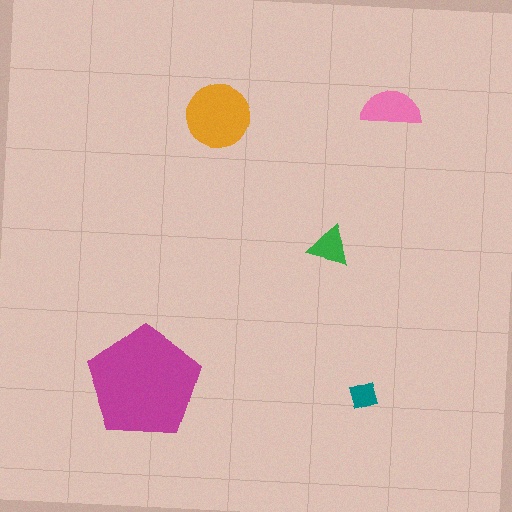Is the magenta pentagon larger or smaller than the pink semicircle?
Larger.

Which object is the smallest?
The teal diamond.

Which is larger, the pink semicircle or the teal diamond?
The pink semicircle.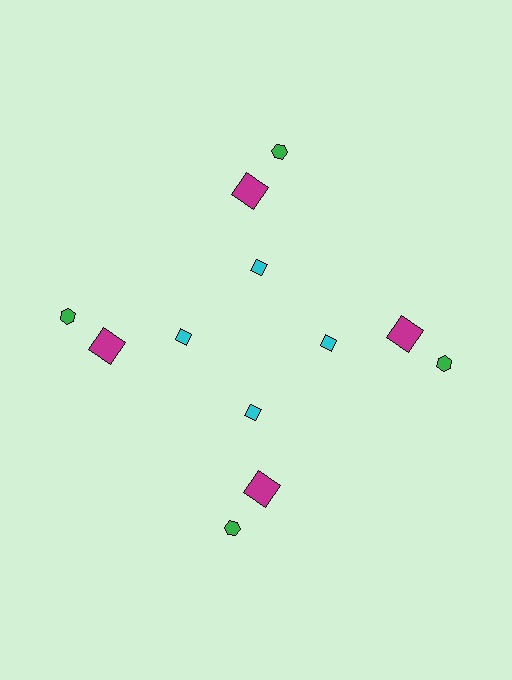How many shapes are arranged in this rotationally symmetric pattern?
There are 12 shapes, arranged in 4 groups of 3.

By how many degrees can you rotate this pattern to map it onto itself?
The pattern maps onto itself every 90 degrees of rotation.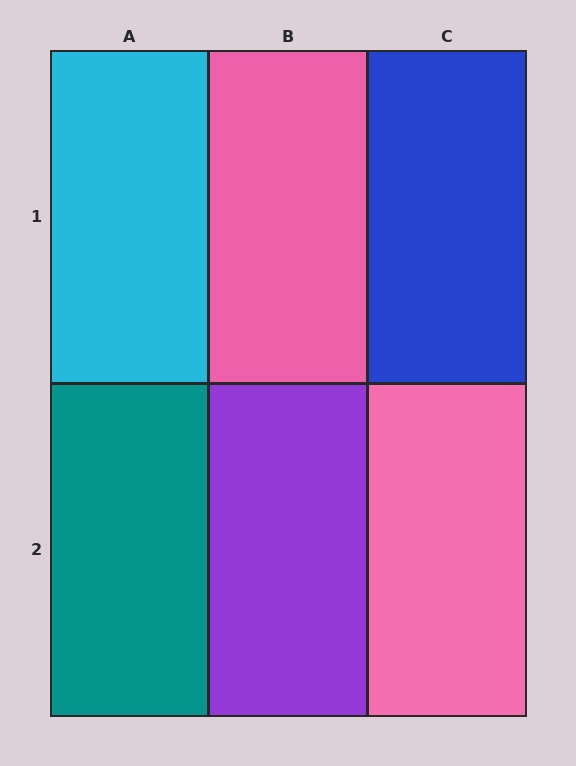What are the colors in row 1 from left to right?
Cyan, pink, blue.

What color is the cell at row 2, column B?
Purple.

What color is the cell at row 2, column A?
Teal.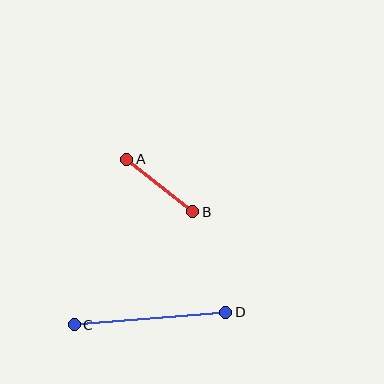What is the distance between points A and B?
The distance is approximately 84 pixels.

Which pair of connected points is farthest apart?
Points C and D are farthest apart.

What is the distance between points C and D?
The distance is approximately 152 pixels.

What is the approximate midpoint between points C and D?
The midpoint is at approximately (150, 318) pixels.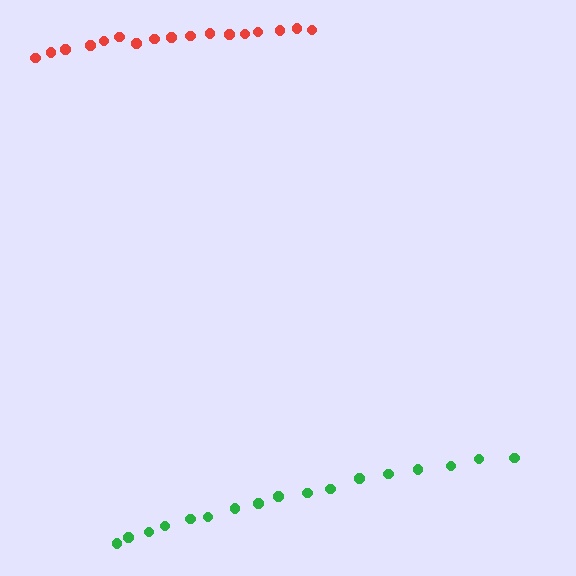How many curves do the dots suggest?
There are 2 distinct paths.